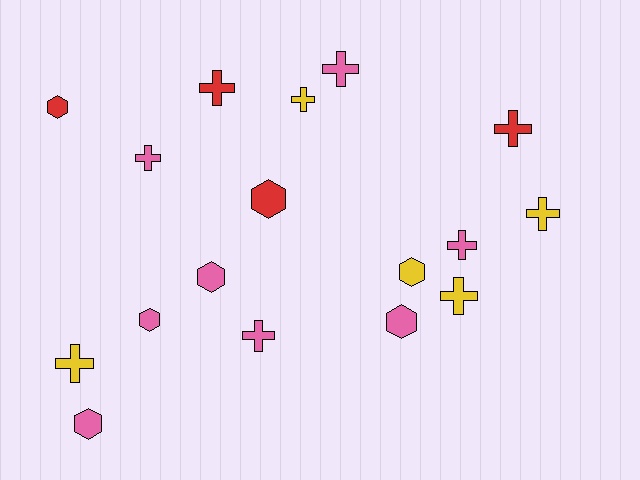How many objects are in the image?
There are 17 objects.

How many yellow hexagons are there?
There is 1 yellow hexagon.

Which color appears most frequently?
Pink, with 8 objects.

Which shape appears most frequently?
Cross, with 10 objects.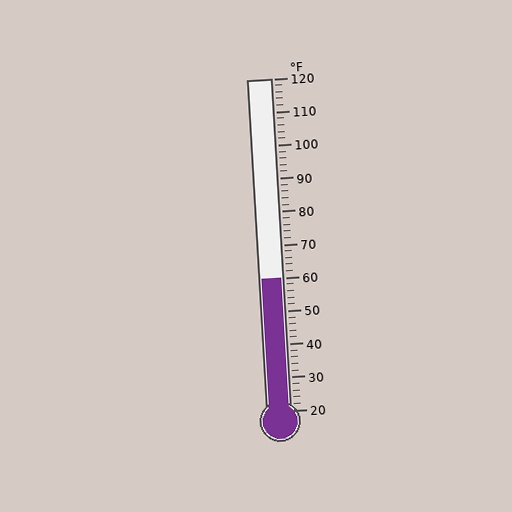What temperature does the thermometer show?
The thermometer shows approximately 60°F.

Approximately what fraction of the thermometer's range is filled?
The thermometer is filled to approximately 40% of its range.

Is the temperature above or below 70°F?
The temperature is below 70°F.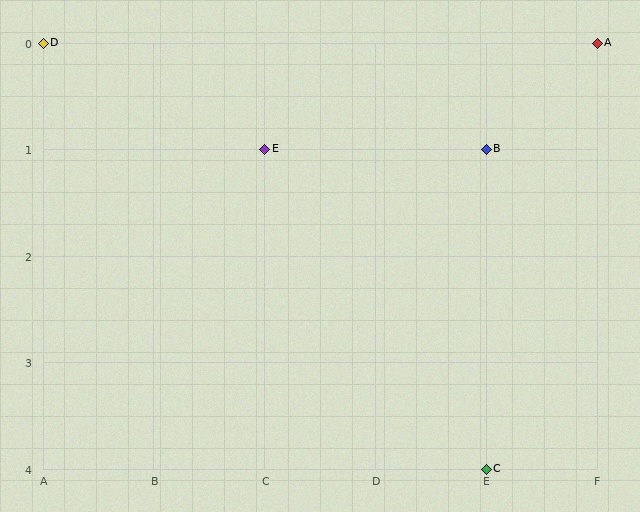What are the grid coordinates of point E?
Point E is at grid coordinates (C, 1).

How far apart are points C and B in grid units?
Points C and B are 3 rows apart.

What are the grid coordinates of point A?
Point A is at grid coordinates (F, 0).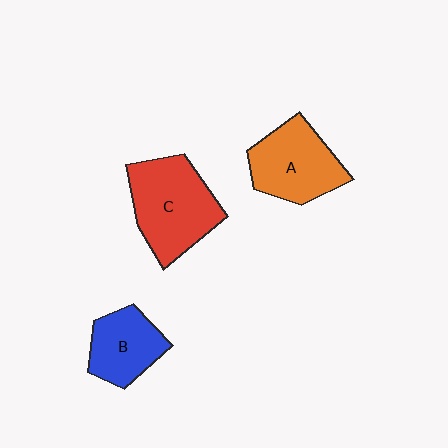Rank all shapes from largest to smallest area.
From largest to smallest: C (red), A (orange), B (blue).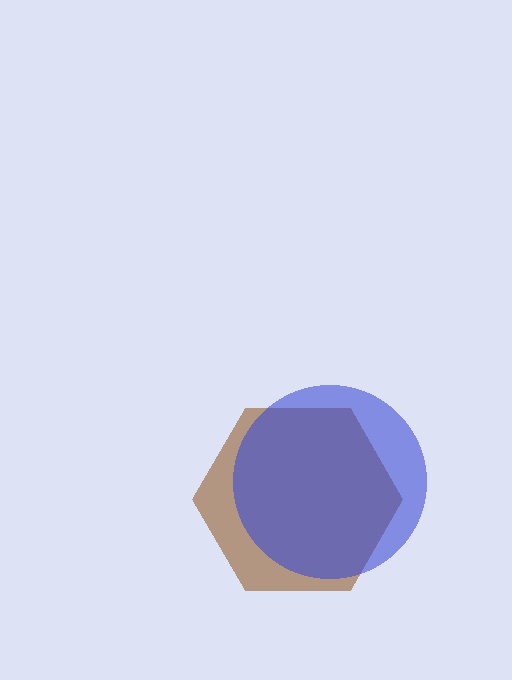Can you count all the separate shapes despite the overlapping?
Yes, there are 2 separate shapes.